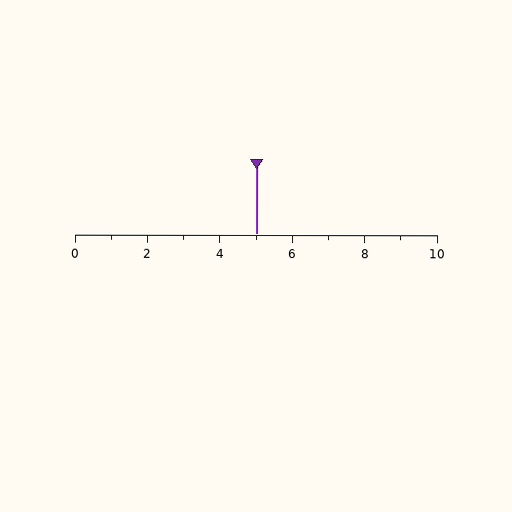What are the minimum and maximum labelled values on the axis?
The axis runs from 0 to 10.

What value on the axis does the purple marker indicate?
The marker indicates approximately 5.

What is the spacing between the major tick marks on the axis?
The major ticks are spaced 2 apart.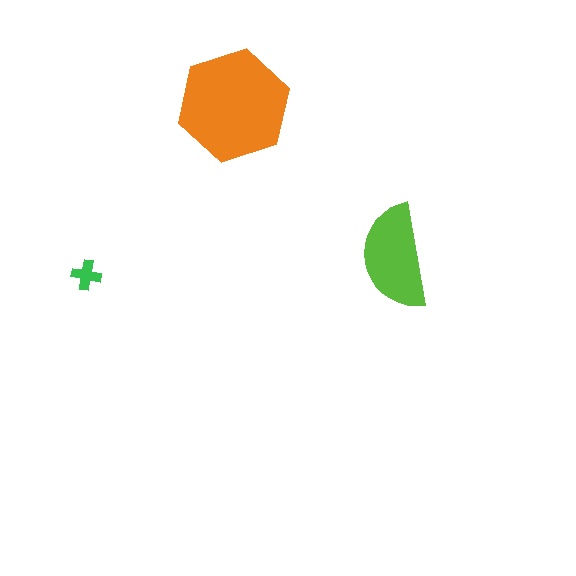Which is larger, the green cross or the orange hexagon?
The orange hexagon.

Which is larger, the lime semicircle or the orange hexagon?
The orange hexagon.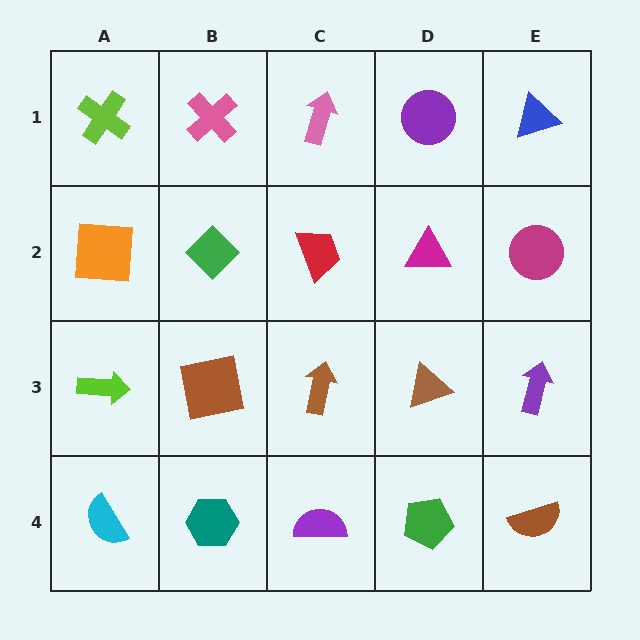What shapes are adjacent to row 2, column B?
A pink cross (row 1, column B), a brown square (row 3, column B), an orange square (row 2, column A), a red trapezoid (row 2, column C).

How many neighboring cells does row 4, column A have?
2.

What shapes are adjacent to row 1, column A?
An orange square (row 2, column A), a pink cross (row 1, column B).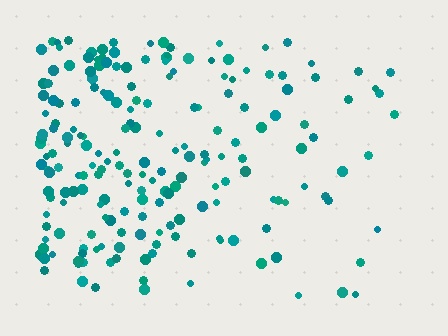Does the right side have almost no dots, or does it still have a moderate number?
Still a moderate number, just noticeably fewer than the left.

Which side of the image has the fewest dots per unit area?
The right.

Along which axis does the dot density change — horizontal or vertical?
Horizontal.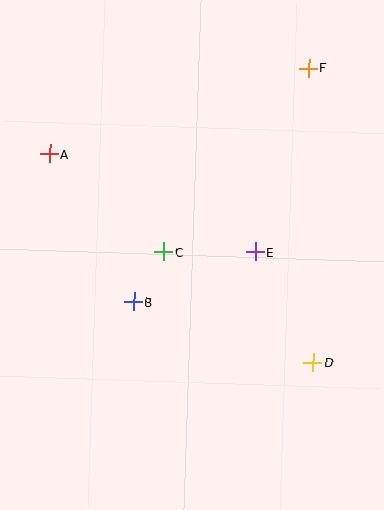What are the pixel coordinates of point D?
Point D is at (313, 362).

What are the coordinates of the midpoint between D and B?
The midpoint between D and B is at (223, 332).